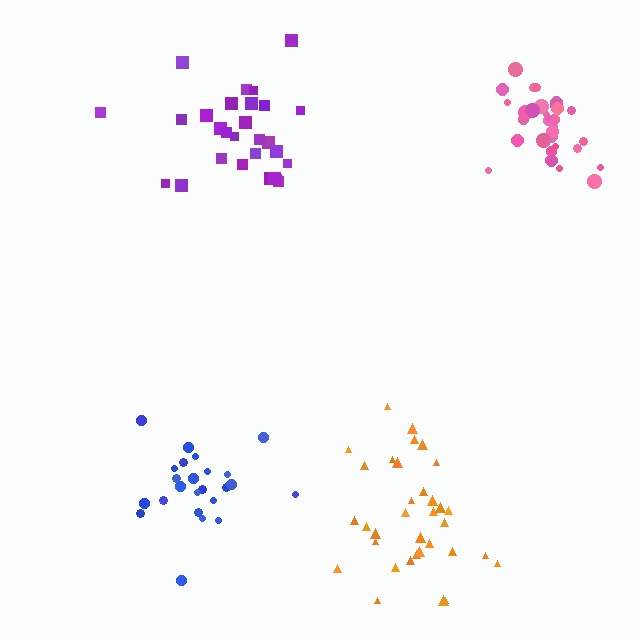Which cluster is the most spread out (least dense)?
Purple.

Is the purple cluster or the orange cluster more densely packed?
Orange.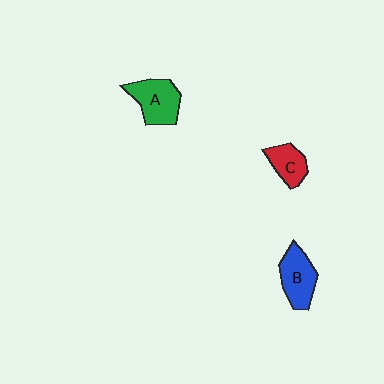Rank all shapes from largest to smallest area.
From largest to smallest: A (green), B (blue), C (red).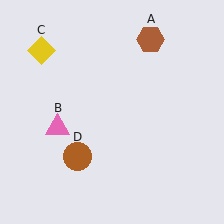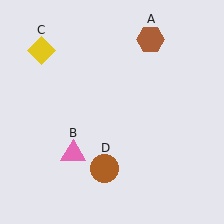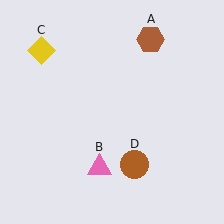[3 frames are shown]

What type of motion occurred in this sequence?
The pink triangle (object B), brown circle (object D) rotated counterclockwise around the center of the scene.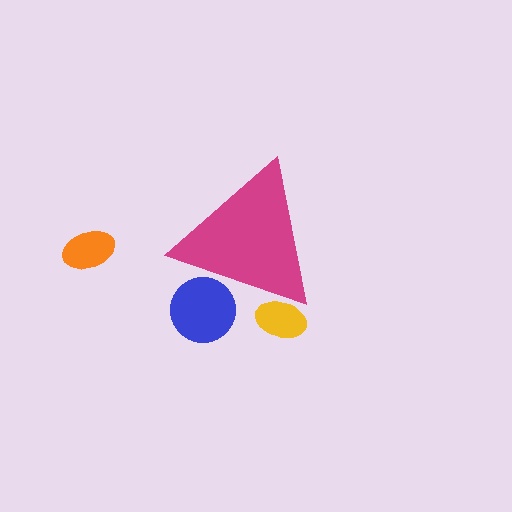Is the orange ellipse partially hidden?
No, the orange ellipse is fully visible.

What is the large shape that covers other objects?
A magenta triangle.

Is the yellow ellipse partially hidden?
Yes, the yellow ellipse is partially hidden behind the magenta triangle.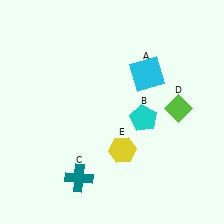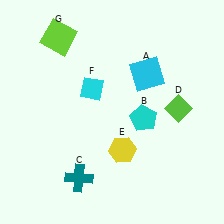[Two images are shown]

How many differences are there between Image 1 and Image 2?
There are 2 differences between the two images.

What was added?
A cyan diamond (F), a lime square (G) were added in Image 2.